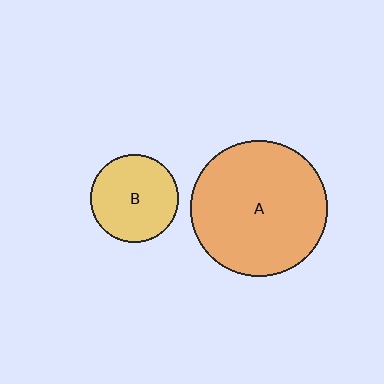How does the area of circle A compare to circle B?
Approximately 2.4 times.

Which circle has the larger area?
Circle A (orange).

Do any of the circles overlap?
No, none of the circles overlap.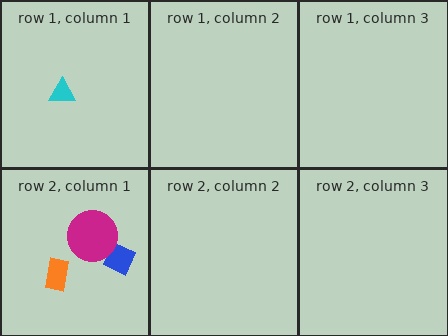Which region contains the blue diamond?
The row 2, column 1 region.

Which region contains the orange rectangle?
The row 2, column 1 region.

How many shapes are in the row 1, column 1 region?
1.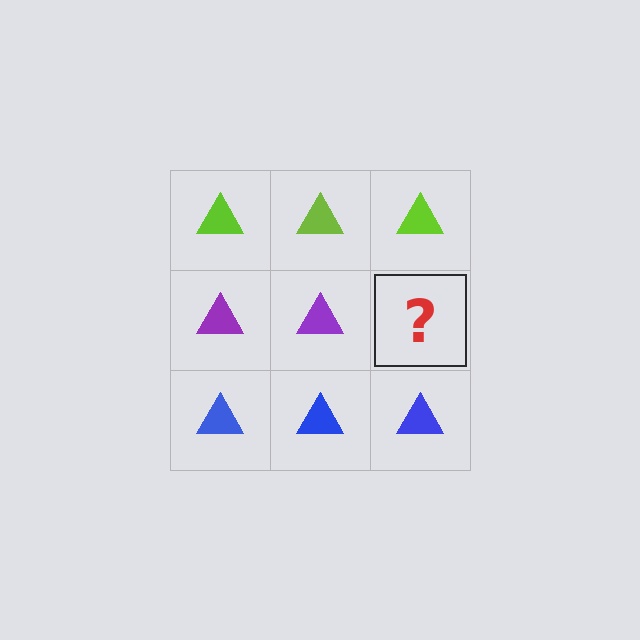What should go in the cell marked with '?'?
The missing cell should contain a purple triangle.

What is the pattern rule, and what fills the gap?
The rule is that each row has a consistent color. The gap should be filled with a purple triangle.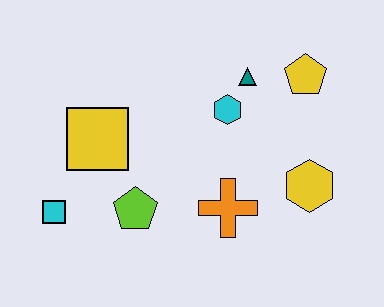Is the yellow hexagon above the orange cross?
Yes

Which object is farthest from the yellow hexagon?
The cyan square is farthest from the yellow hexagon.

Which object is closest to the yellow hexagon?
The orange cross is closest to the yellow hexagon.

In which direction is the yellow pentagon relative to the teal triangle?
The yellow pentagon is to the right of the teal triangle.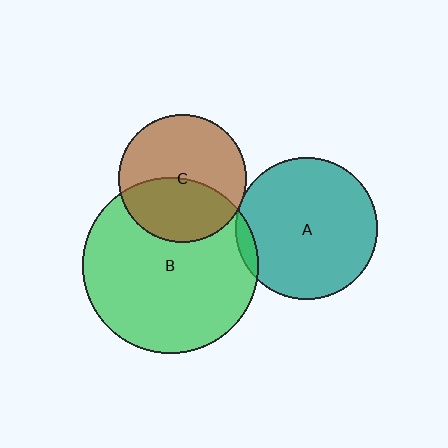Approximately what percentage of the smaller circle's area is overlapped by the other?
Approximately 40%.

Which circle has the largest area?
Circle B (green).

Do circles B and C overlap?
Yes.